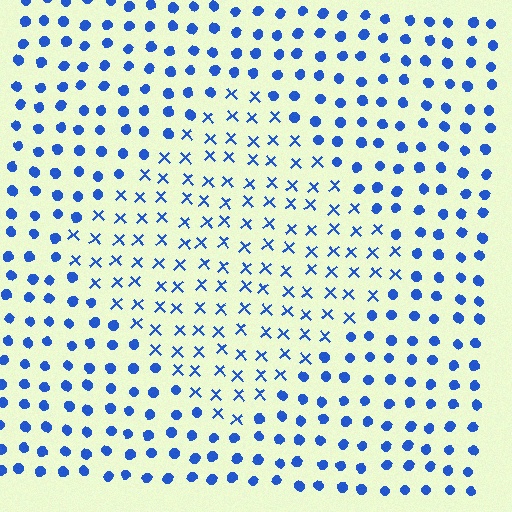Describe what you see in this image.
The image is filled with small blue elements arranged in a uniform grid. A diamond-shaped region contains X marks, while the surrounding area contains circles. The boundary is defined purely by the change in element shape.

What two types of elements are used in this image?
The image uses X marks inside the diamond region and circles outside it.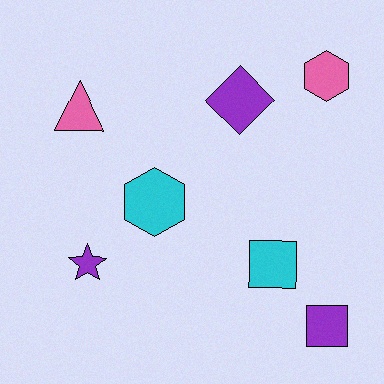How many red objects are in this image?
There are no red objects.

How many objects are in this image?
There are 7 objects.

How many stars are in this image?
There is 1 star.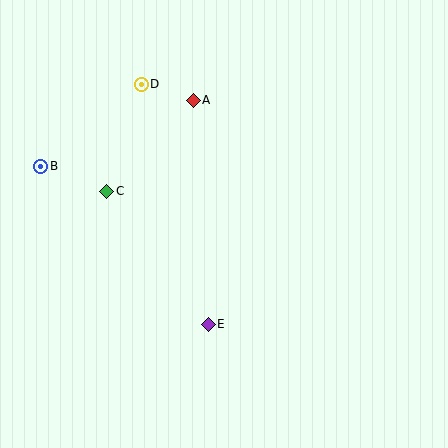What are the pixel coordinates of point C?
Point C is at (107, 191).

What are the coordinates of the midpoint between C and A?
The midpoint between C and A is at (150, 146).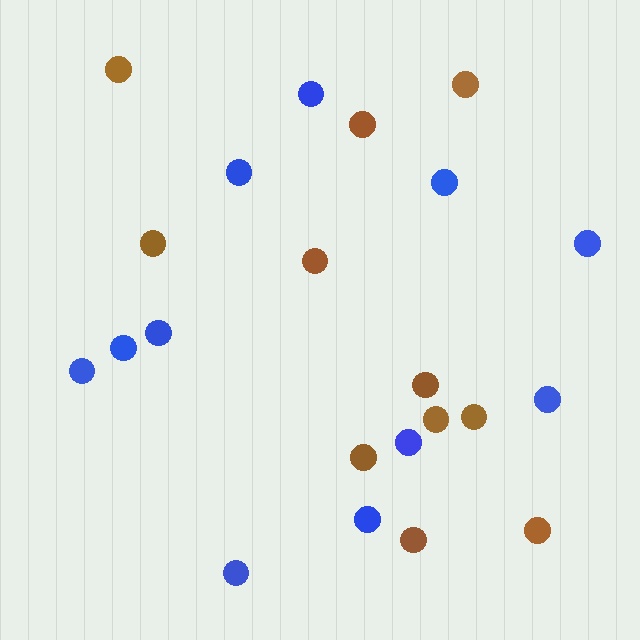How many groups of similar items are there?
There are 2 groups: one group of blue circles (11) and one group of brown circles (11).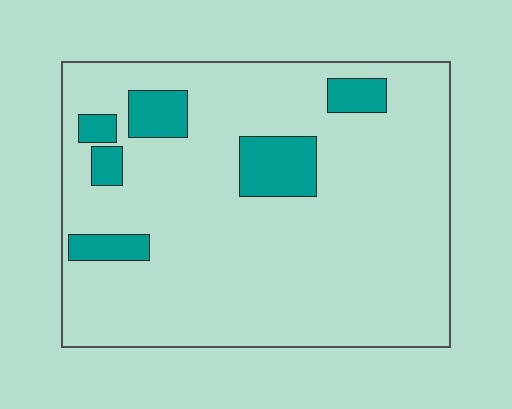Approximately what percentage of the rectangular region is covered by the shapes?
Approximately 15%.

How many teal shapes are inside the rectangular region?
6.